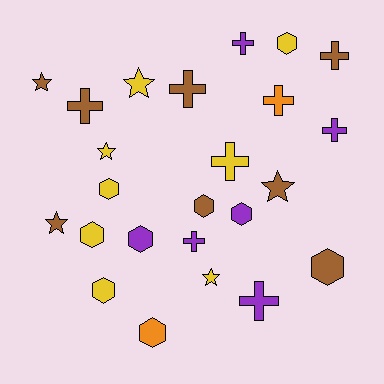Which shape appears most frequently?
Cross, with 9 objects.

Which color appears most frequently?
Brown, with 8 objects.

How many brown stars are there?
There are 3 brown stars.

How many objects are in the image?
There are 24 objects.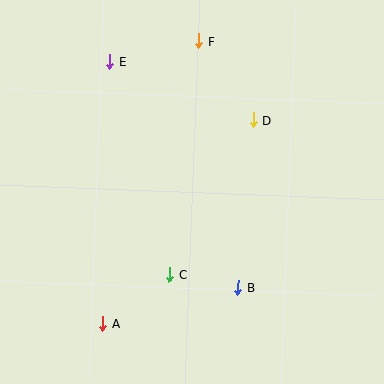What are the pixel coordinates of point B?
Point B is at (238, 288).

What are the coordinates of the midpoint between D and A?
The midpoint between D and A is at (178, 222).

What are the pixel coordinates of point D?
Point D is at (253, 120).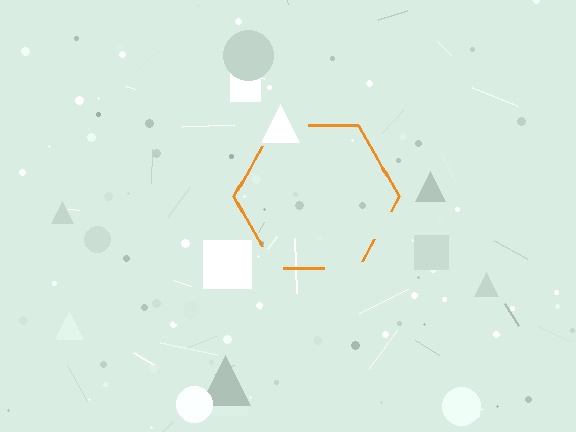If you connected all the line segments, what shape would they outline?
They would outline a hexagon.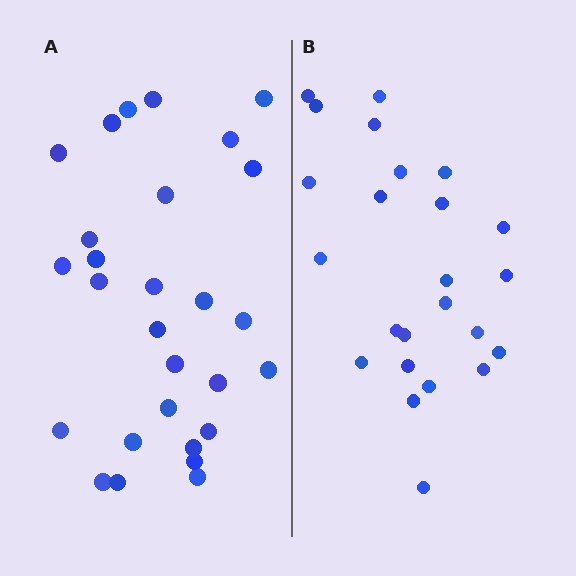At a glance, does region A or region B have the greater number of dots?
Region A (the left region) has more dots.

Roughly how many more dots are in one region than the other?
Region A has about 4 more dots than region B.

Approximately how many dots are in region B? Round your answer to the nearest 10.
About 20 dots. (The exact count is 24, which rounds to 20.)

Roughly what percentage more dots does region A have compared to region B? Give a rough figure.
About 15% more.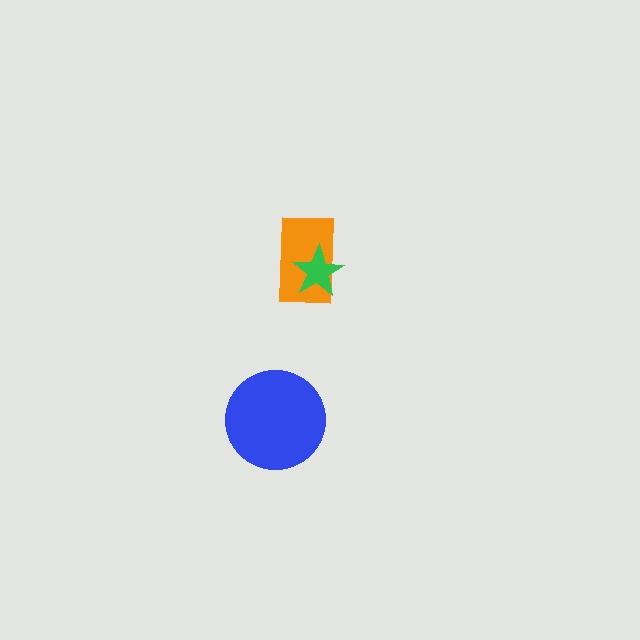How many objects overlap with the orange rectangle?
1 object overlaps with the orange rectangle.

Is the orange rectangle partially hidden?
Yes, it is partially covered by another shape.